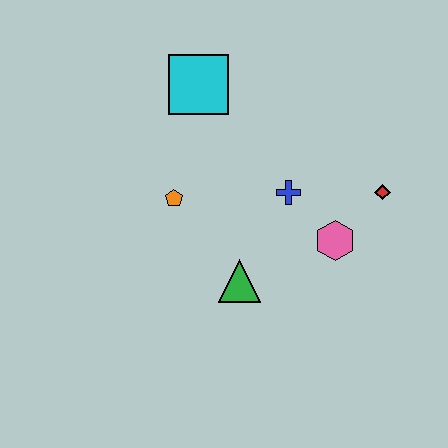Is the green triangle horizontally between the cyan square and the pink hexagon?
Yes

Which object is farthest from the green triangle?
The cyan square is farthest from the green triangle.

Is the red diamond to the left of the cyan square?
No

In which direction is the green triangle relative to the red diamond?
The green triangle is to the left of the red diamond.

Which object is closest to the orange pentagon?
The green triangle is closest to the orange pentagon.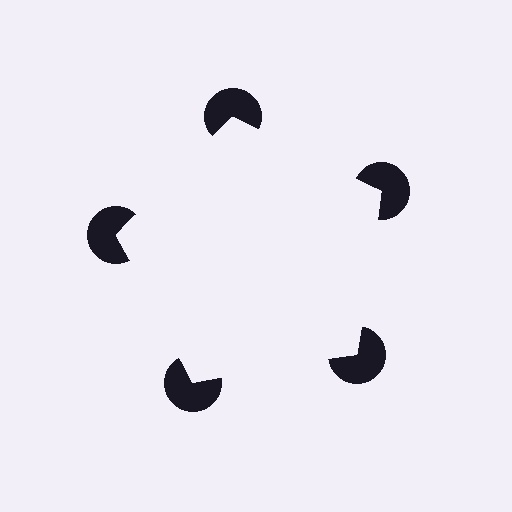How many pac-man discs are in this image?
There are 5 — one at each vertex of the illusory pentagon.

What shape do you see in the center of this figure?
An illusory pentagon — its edges are inferred from the aligned wedge cuts in the pac-man discs, not physically drawn.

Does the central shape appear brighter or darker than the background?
It typically appears slightly brighter than the background, even though no actual brightness change is drawn.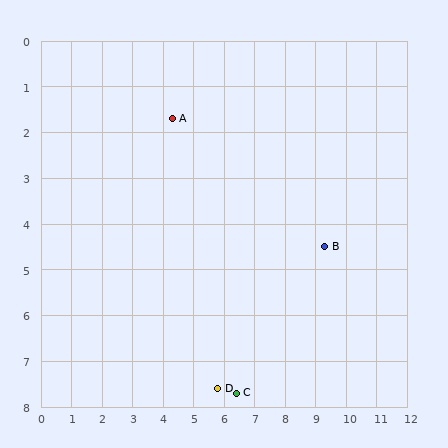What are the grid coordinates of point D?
Point D is at approximately (5.8, 7.6).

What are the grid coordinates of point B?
Point B is at approximately (9.3, 4.5).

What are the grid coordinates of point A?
Point A is at approximately (4.3, 1.7).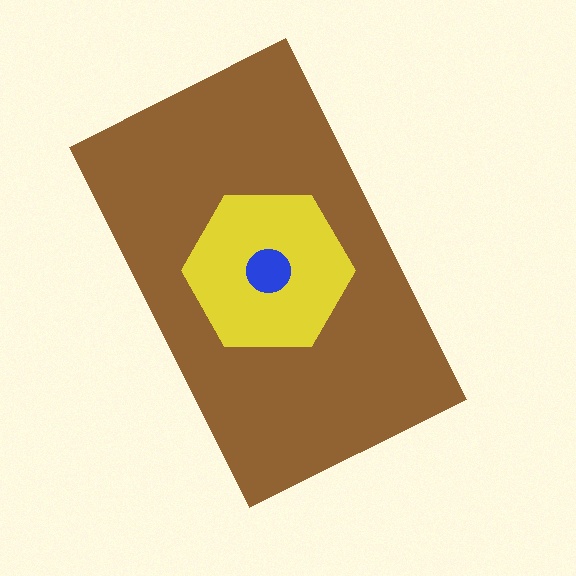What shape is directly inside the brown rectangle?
The yellow hexagon.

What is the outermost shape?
The brown rectangle.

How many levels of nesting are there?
3.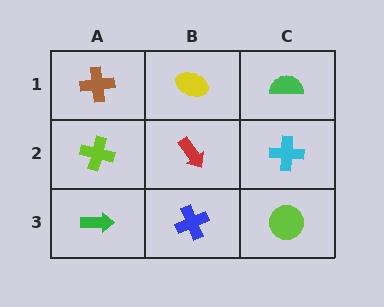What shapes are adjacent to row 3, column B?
A red arrow (row 2, column B), a green arrow (row 3, column A), a lime circle (row 3, column C).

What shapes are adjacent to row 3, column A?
A lime cross (row 2, column A), a blue cross (row 3, column B).